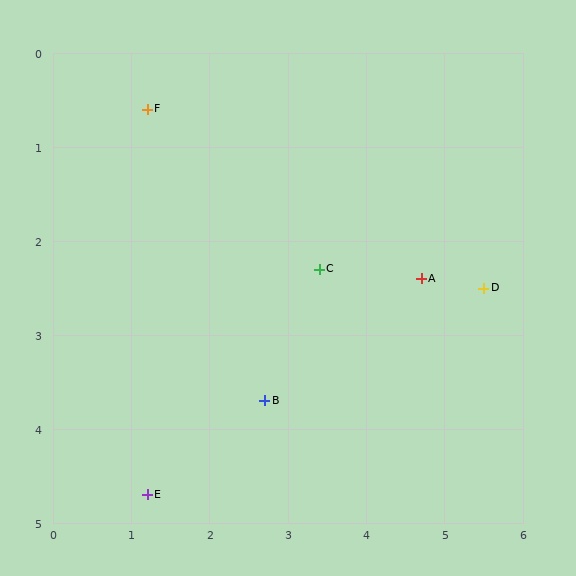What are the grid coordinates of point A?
Point A is at approximately (4.7, 2.4).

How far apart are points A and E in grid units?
Points A and E are about 4.2 grid units apart.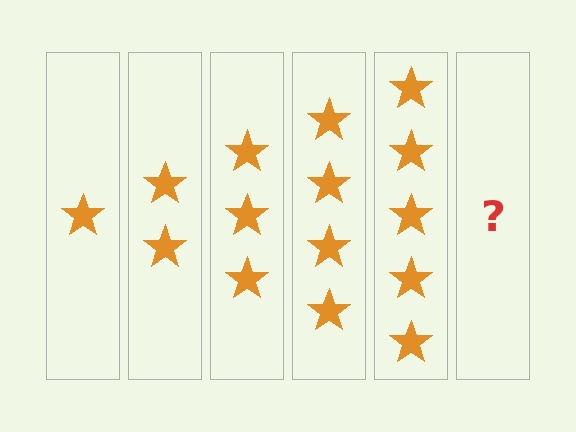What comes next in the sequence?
The next element should be 6 stars.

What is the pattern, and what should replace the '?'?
The pattern is that each step adds one more star. The '?' should be 6 stars.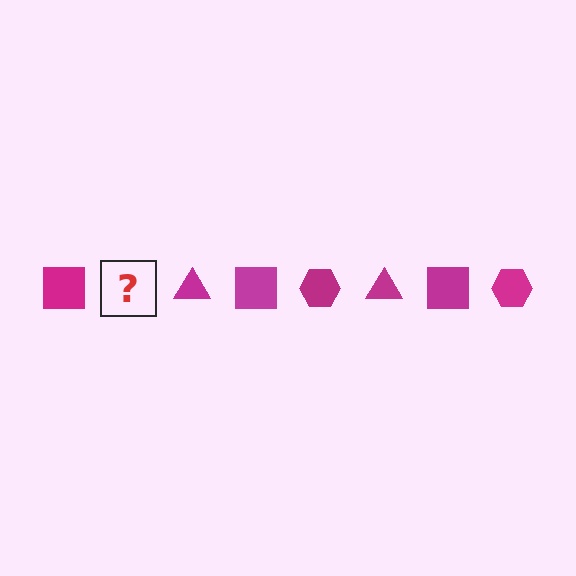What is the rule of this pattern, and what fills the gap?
The rule is that the pattern cycles through square, hexagon, triangle shapes in magenta. The gap should be filled with a magenta hexagon.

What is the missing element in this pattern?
The missing element is a magenta hexagon.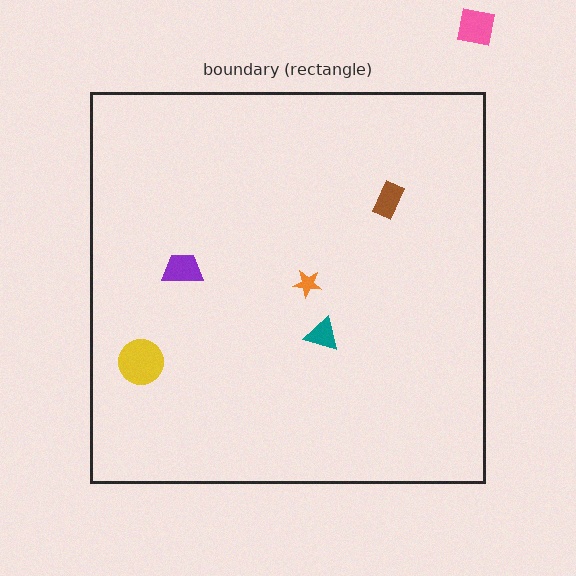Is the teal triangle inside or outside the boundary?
Inside.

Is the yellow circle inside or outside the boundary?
Inside.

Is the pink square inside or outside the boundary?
Outside.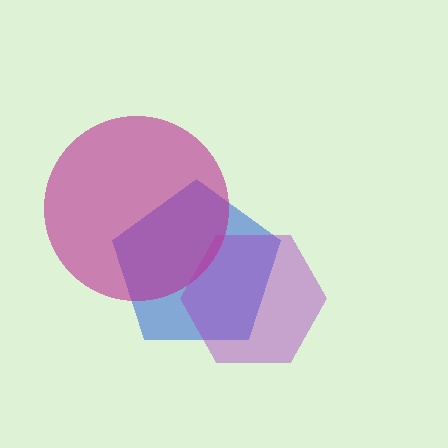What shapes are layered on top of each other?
The layered shapes are: a blue pentagon, a purple hexagon, a magenta circle.